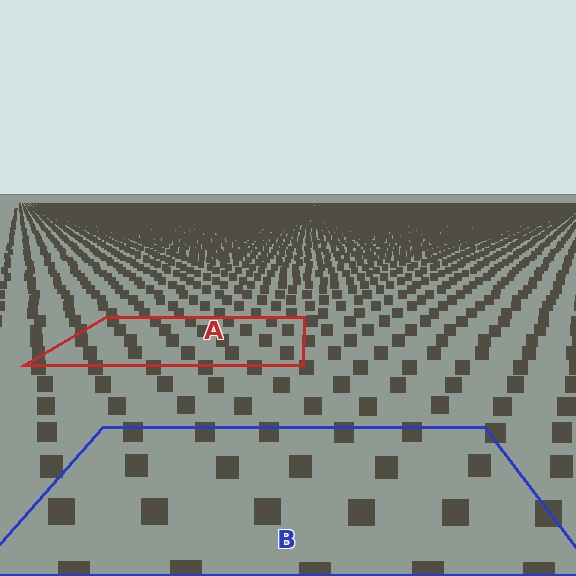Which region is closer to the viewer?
Region B is closer. The texture elements there are larger and more spread out.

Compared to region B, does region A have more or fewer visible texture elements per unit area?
Region A has more texture elements per unit area — they are packed more densely because it is farther away.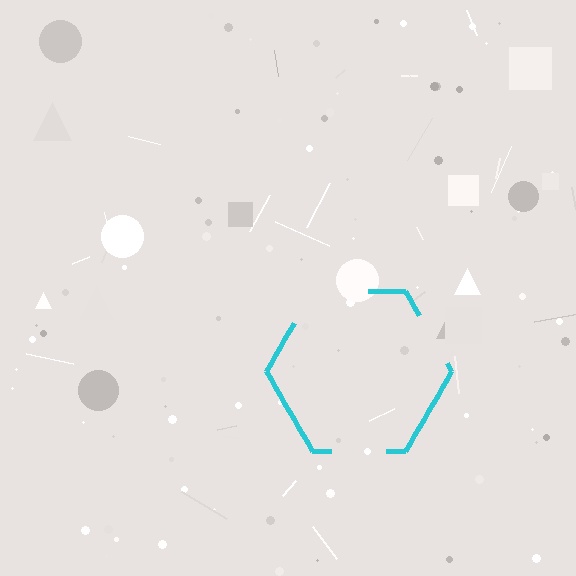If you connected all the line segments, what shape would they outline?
They would outline a hexagon.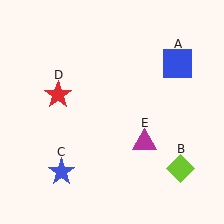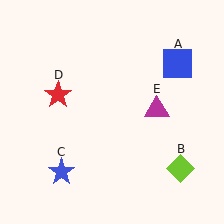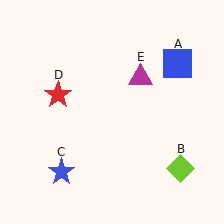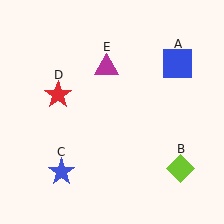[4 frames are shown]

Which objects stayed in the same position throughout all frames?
Blue square (object A) and lime diamond (object B) and blue star (object C) and red star (object D) remained stationary.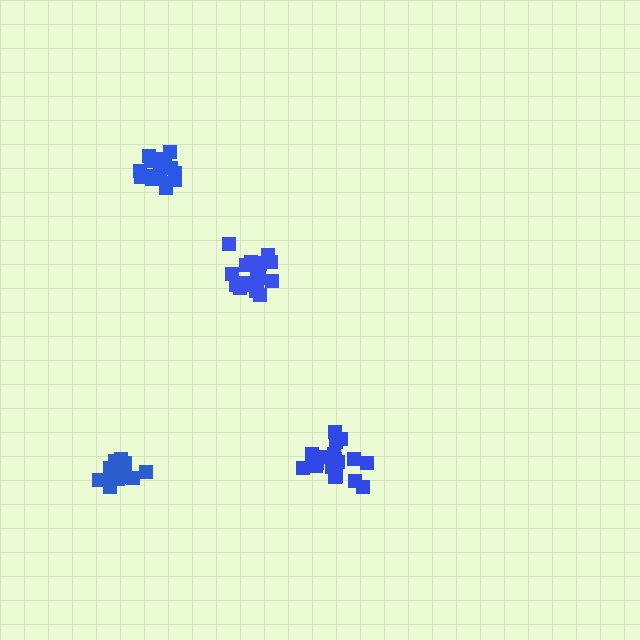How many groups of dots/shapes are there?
There are 4 groups.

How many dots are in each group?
Group 1: 18 dots, Group 2: 19 dots, Group 3: 13 dots, Group 4: 16 dots (66 total).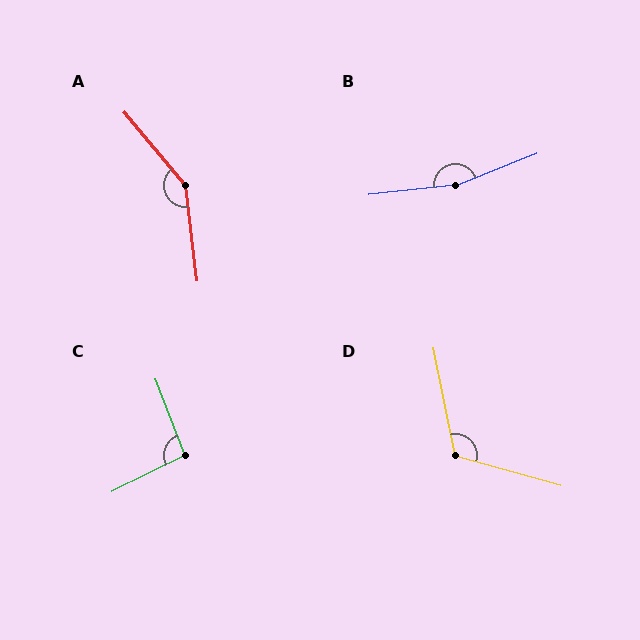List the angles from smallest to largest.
C (96°), D (117°), A (147°), B (165°).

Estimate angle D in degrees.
Approximately 117 degrees.